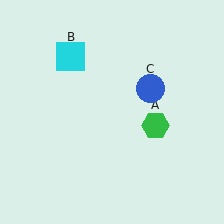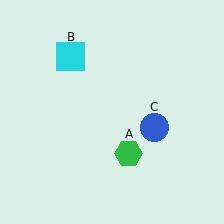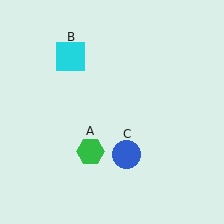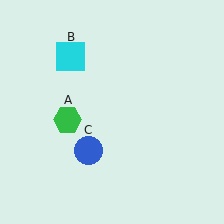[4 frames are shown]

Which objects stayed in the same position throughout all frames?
Cyan square (object B) remained stationary.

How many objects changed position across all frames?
2 objects changed position: green hexagon (object A), blue circle (object C).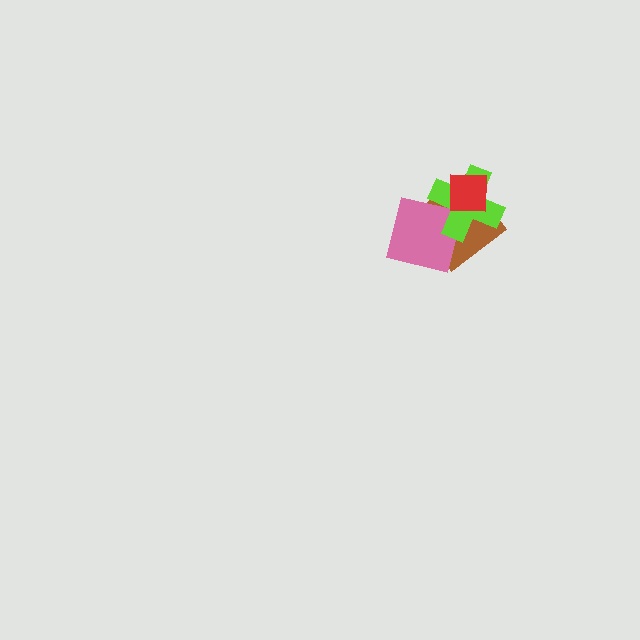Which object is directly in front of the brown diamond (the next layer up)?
The pink square is directly in front of the brown diamond.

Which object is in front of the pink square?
The lime cross is in front of the pink square.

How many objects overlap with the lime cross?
3 objects overlap with the lime cross.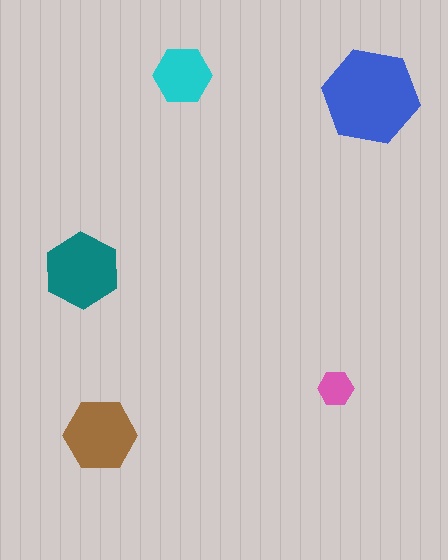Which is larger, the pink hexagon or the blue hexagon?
The blue one.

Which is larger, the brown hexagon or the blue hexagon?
The blue one.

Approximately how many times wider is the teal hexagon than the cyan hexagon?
About 1.5 times wider.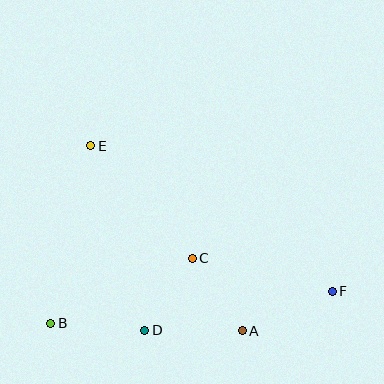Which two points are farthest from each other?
Points B and F are farthest from each other.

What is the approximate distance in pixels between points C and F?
The distance between C and F is approximately 144 pixels.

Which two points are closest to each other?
Points C and D are closest to each other.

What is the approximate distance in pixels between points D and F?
The distance between D and F is approximately 191 pixels.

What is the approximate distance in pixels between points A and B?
The distance between A and B is approximately 192 pixels.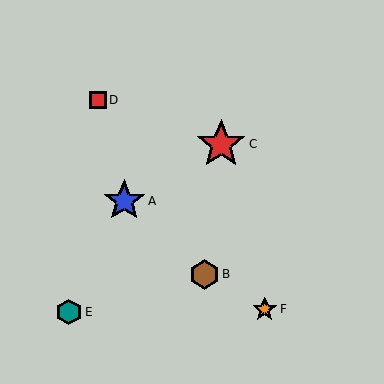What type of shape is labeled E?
Shape E is a teal hexagon.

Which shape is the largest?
The red star (labeled C) is the largest.